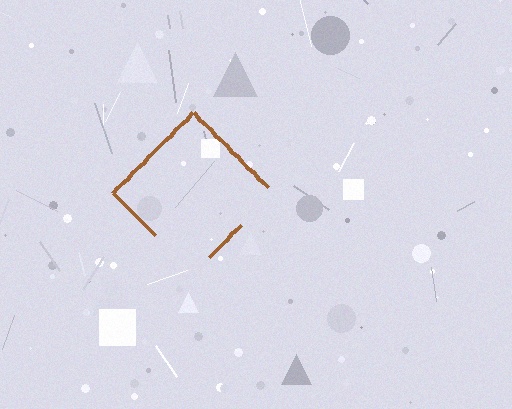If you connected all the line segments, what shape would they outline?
They would outline a diamond.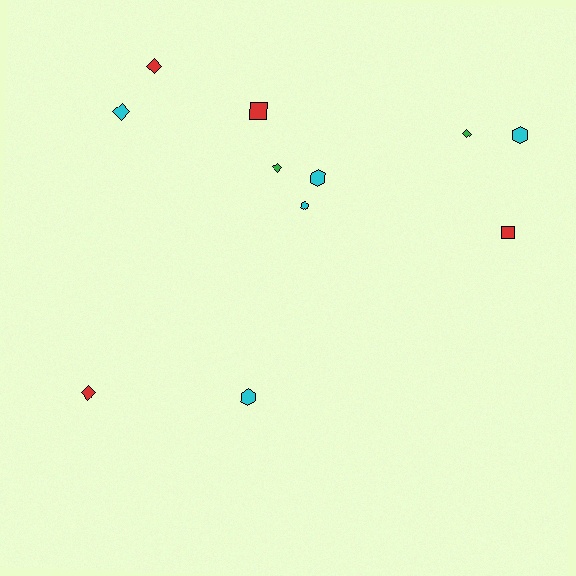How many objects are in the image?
There are 11 objects.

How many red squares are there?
There are 2 red squares.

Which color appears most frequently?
Cyan, with 5 objects.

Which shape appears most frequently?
Diamond, with 5 objects.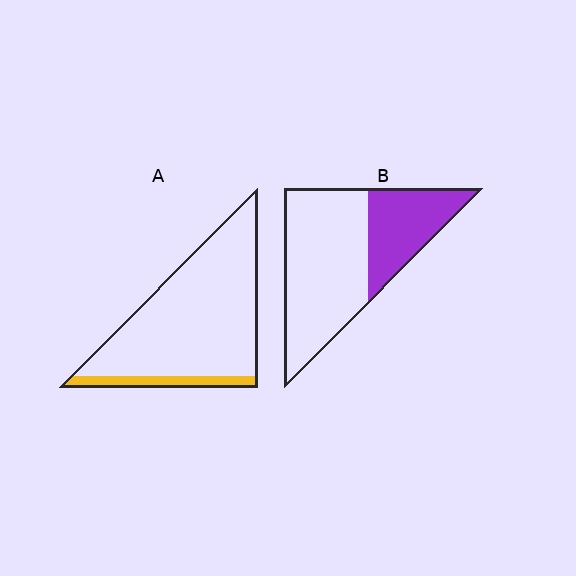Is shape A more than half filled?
No.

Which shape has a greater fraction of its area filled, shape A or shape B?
Shape B.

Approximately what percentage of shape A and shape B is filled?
A is approximately 10% and B is approximately 35%.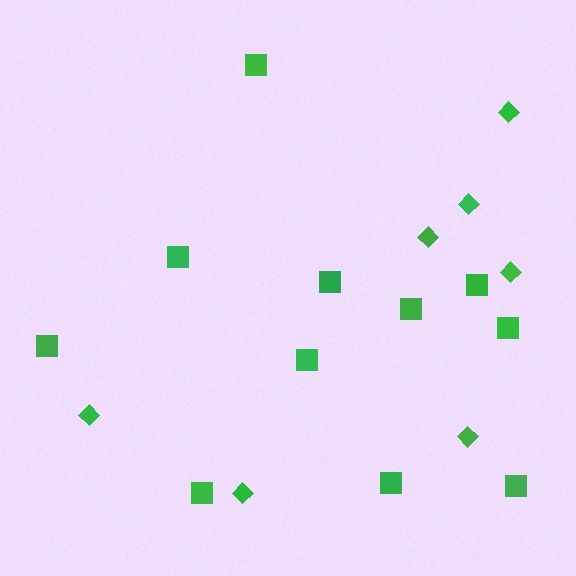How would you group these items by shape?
There are 2 groups: one group of diamonds (7) and one group of squares (11).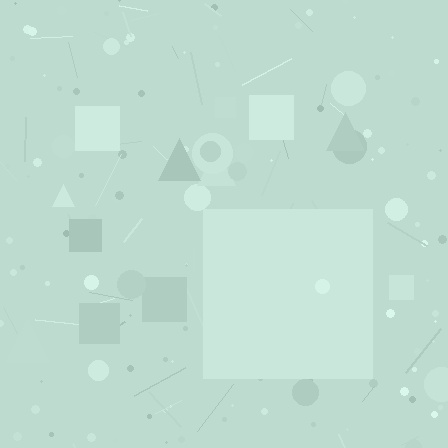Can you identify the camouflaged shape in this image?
The camouflaged shape is a square.